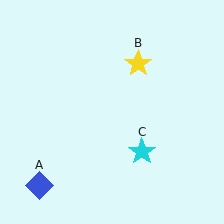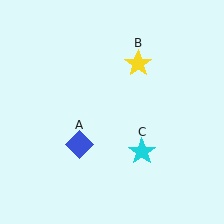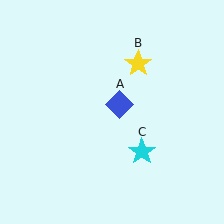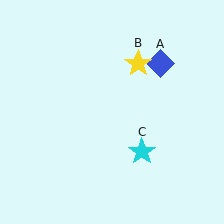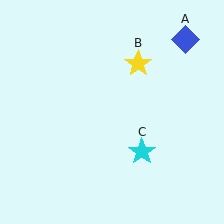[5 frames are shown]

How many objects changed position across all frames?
1 object changed position: blue diamond (object A).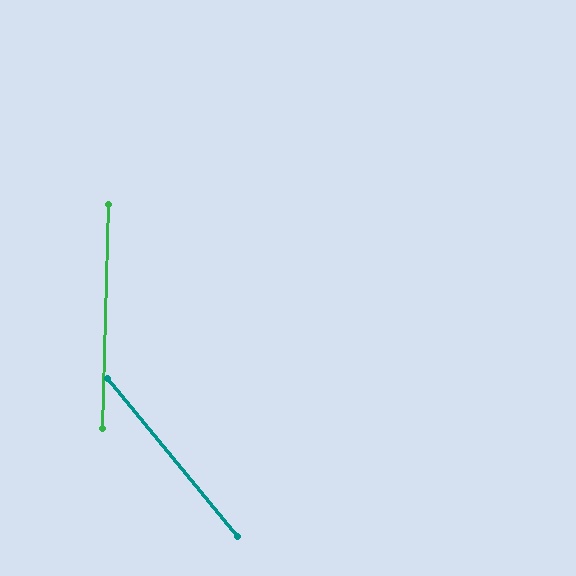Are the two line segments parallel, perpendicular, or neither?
Neither parallel nor perpendicular — they differ by about 41°.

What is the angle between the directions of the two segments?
Approximately 41 degrees.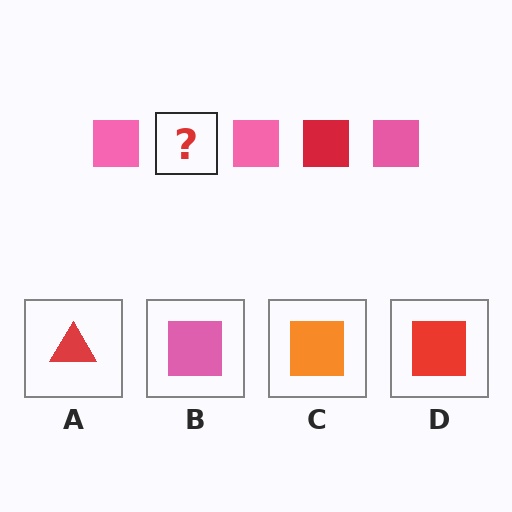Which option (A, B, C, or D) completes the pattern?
D.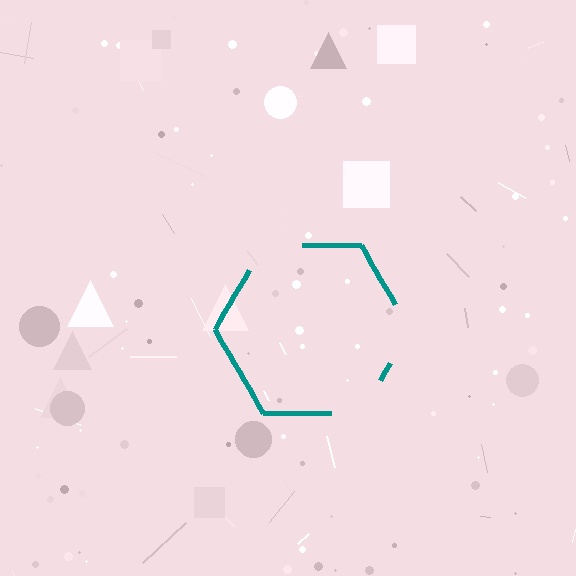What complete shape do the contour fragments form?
The contour fragments form a hexagon.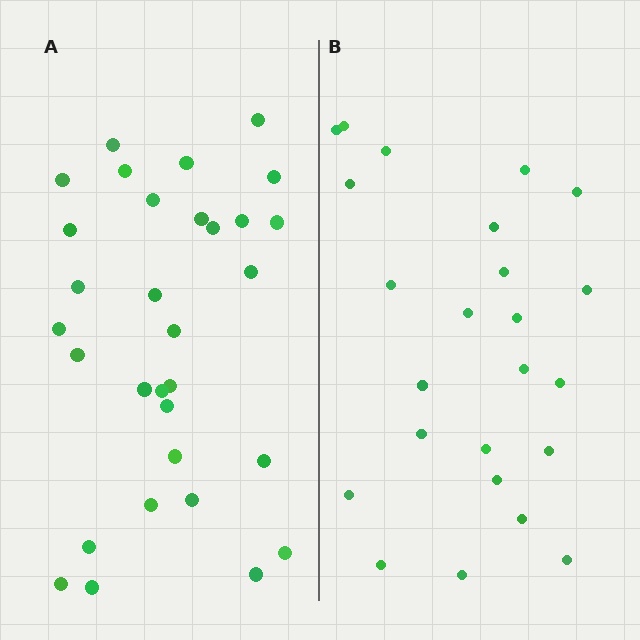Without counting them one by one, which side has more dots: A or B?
Region A (the left region) has more dots.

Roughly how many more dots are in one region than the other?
Region A has roughly 8 or so more dots than region B.